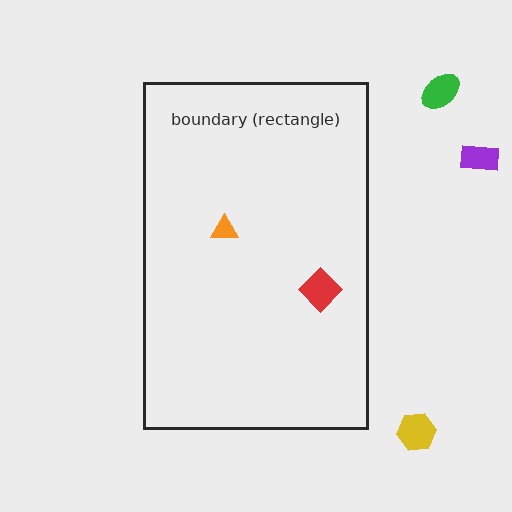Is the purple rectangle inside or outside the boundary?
Outside.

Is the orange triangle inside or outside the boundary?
Inside.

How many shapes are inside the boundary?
2 inside, 3 outside.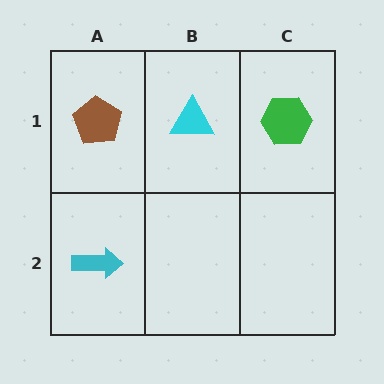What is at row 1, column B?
A cyan triangle.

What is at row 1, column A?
A brown pentagon.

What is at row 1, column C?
A green hexagon.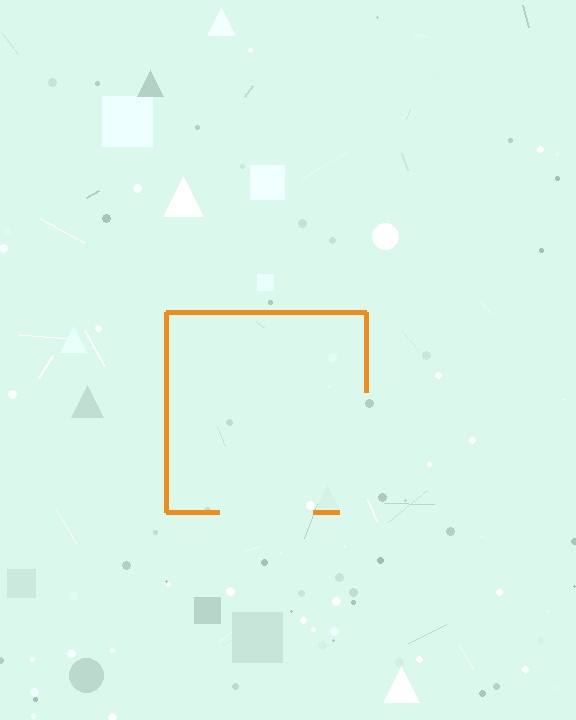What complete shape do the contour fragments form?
The contour fragments form a square.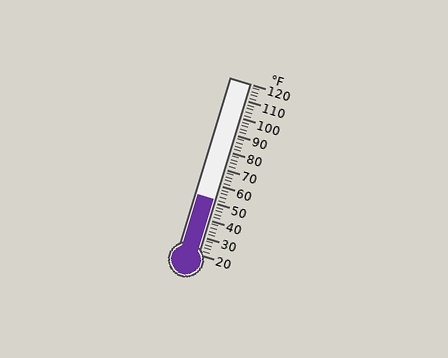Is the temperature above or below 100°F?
The temperature is below 100°F.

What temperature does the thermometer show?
The thermometer shows approximately 52°F.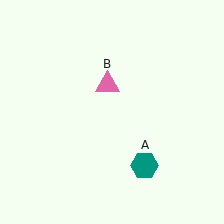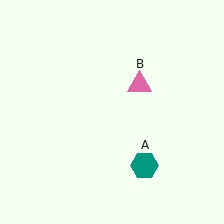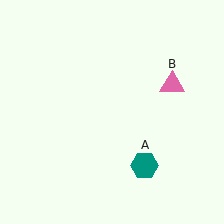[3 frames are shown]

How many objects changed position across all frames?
1 object changed position: pink triangle (object B).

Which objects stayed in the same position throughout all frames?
Teal hexagon (object A) remained stationary.